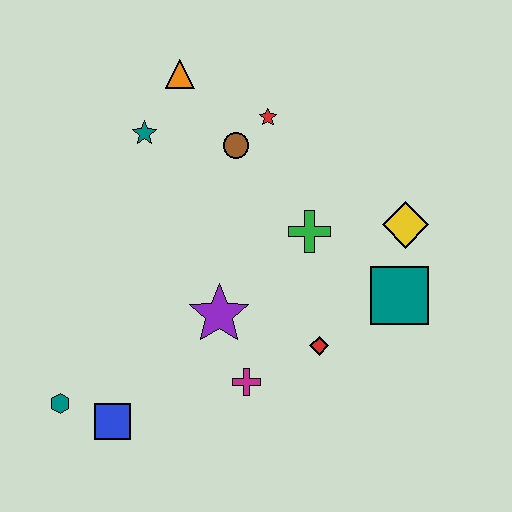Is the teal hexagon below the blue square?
No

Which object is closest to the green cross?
The yellow diamond is closest to the green cross.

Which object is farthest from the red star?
The teal hexagon is farthest from the red star.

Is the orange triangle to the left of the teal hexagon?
No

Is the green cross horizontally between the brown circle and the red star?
No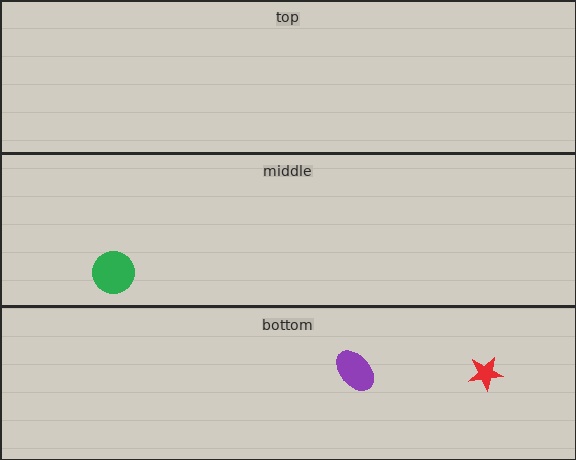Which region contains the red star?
The bottom region.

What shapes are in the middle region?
The green circle.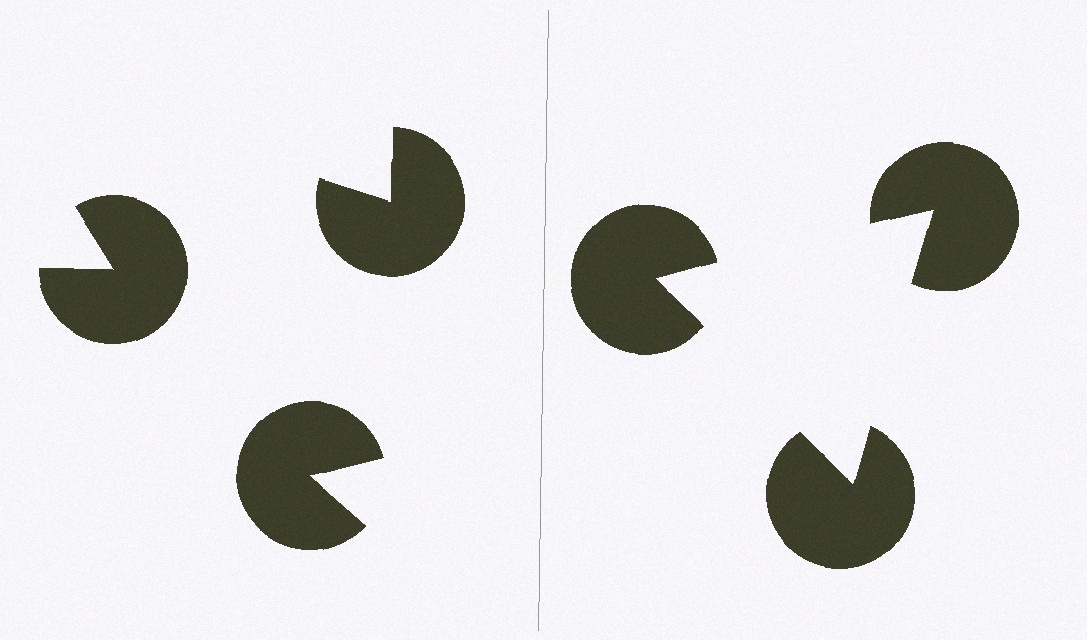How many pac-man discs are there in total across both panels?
6 — 3 on each side.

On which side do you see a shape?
An illusory triangle appears on the right side. On the left side the wedge cuts are rotated, so no coherent shape forms.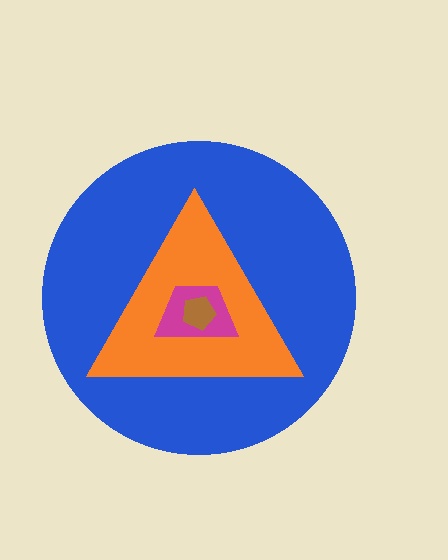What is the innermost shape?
The brown pentagon.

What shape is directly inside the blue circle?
The orange triangle.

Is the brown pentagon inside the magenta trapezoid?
Yes.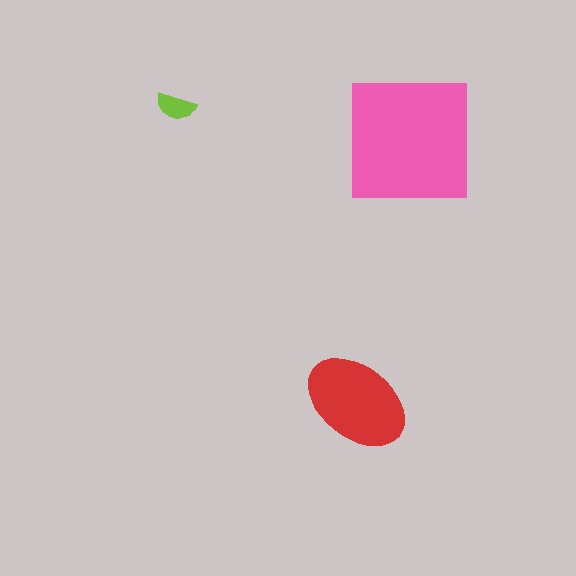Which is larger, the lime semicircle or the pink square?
The pink square.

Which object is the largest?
The pink square.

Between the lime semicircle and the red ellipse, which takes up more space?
The red ellipse.